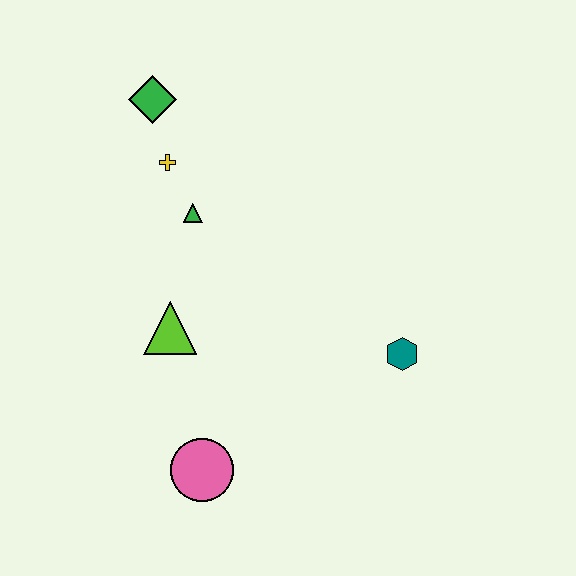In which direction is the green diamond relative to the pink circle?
The green diamond is above the pink circle.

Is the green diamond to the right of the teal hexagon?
No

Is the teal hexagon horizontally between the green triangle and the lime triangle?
No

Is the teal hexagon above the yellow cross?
No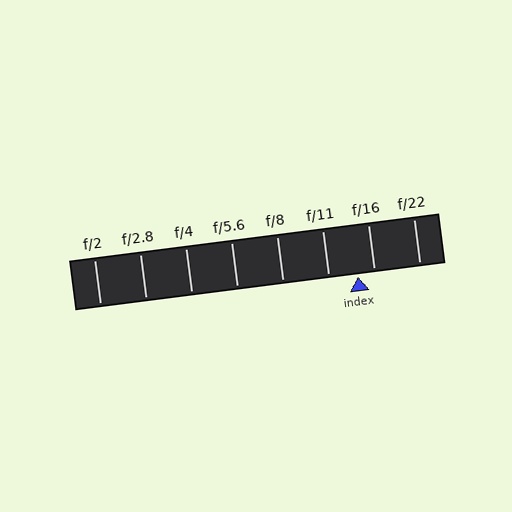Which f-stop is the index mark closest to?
The index mark is closest to f/16.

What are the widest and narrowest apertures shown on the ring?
The widest aperture shown is f/2 and the narrowest is f/22.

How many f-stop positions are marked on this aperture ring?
There are 8 f-stop positions marked.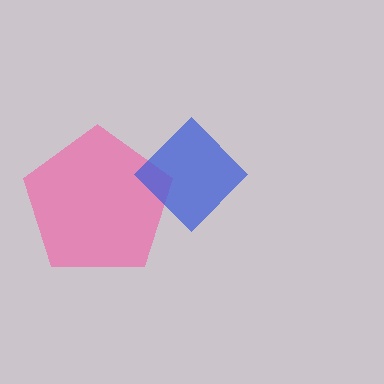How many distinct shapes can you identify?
There are 2 distinct shapes: a pink pentagon, a blue diamond.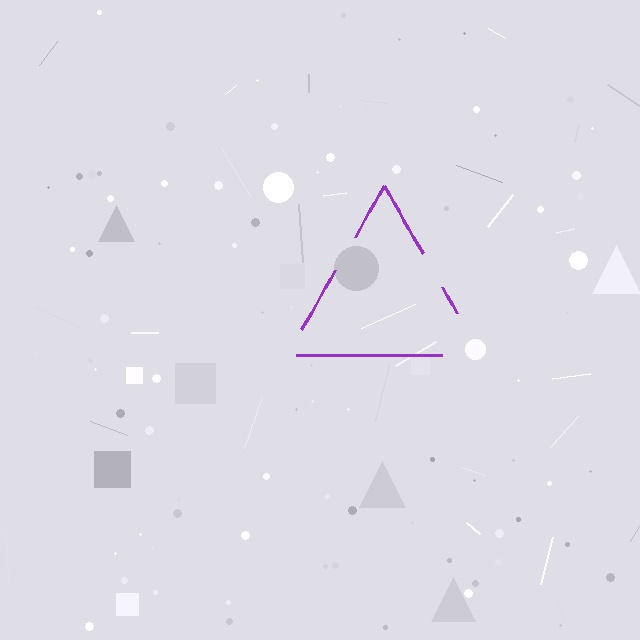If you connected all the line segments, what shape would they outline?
They would outline a triangle.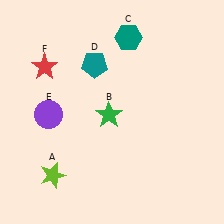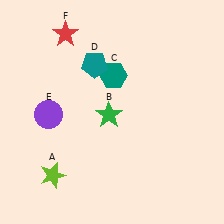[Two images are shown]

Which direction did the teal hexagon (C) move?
The teal hexagon (C) moved down.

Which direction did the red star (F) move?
The red star (F) moved up.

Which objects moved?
The objects that moved are: the teal hexagon (C), the red star (F).